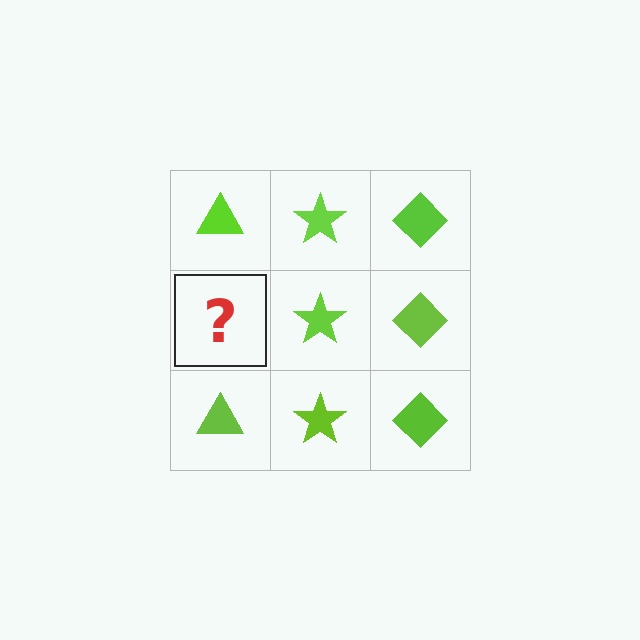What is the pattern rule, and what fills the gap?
The rule is that each column has a consistent shape. The gap should be filled with a lime triangle.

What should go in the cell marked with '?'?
The missing cell should contain a lime triangle.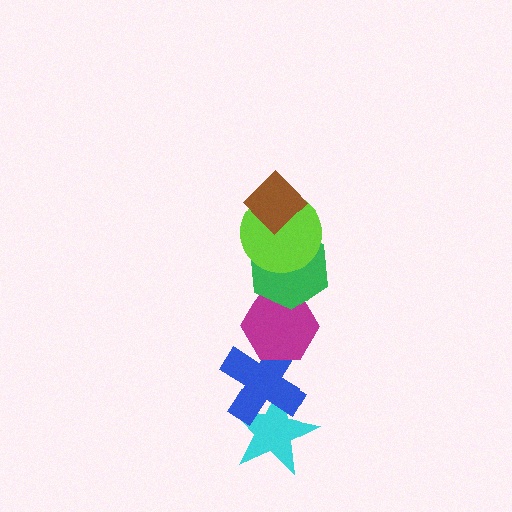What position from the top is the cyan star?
The cyan star is 6th from the top.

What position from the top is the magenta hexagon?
The magenta hexagon is 4th from the top.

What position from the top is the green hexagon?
The green hexagon is 3rd from the top.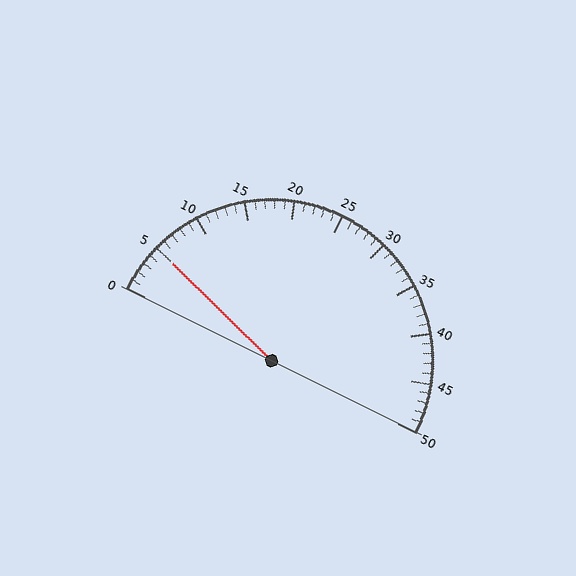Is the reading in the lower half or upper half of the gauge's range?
The reading is in the lower half of the range (0 to 50).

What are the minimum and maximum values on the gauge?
The gauge ranges from 0 to 50.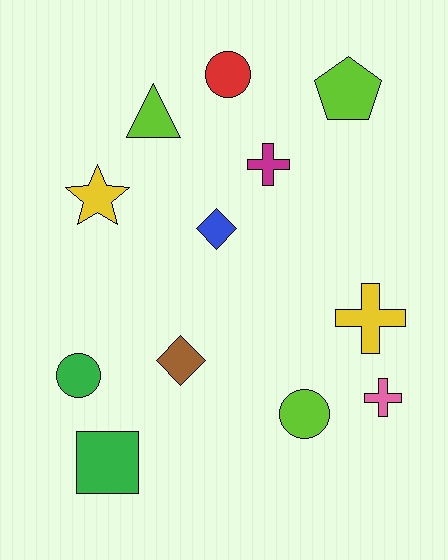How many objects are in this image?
There are 12 objects.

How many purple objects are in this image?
There are no purple objects.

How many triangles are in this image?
There is 1 triangle.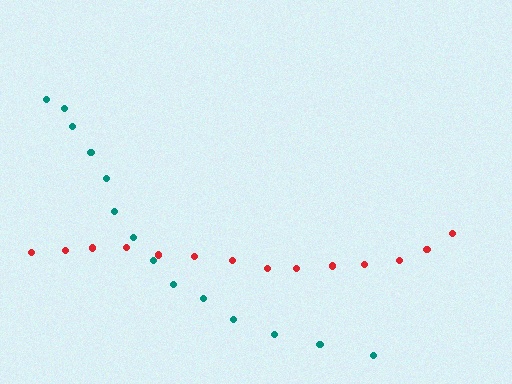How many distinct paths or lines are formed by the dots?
There are 2 distinct paths.